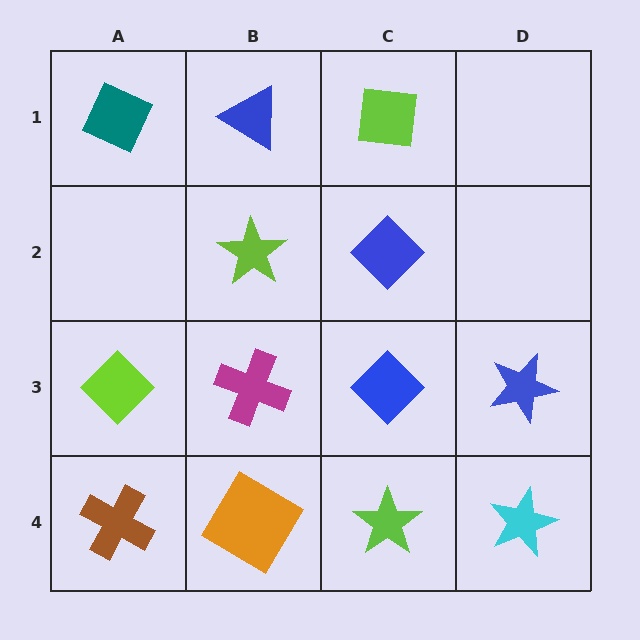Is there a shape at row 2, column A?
No, that cell is empty.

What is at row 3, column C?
A blue diamond.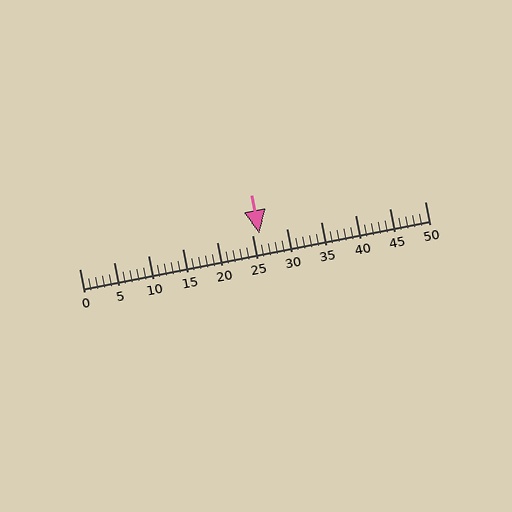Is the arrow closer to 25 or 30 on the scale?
The arrow is closer to 25.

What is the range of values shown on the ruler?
The ruler shows values from 0 to 50.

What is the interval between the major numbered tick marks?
The major tick marks are spaced 5 units apart.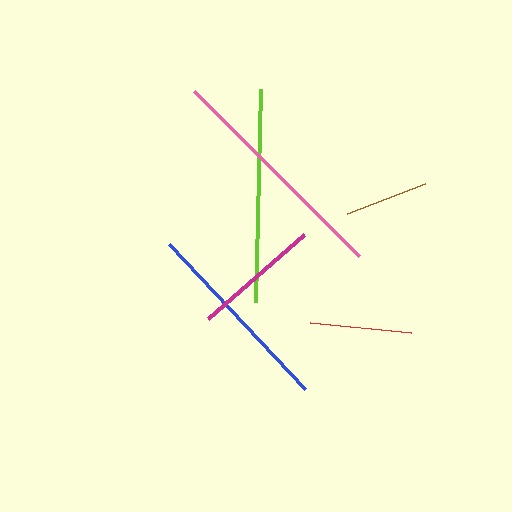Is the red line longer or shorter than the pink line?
The pink line is longer than the red line.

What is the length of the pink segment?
The pink segment is approximately 234 pixels long.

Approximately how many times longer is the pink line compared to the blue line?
The pink line is approximately 1.2 times the length of the blue line.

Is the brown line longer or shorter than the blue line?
The blue line is longer than the brown line.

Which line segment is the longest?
The pink line is the longest at approximately 234 pixels.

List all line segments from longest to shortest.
From longest to shortest: pink, lime, blue, magenta, red, brown.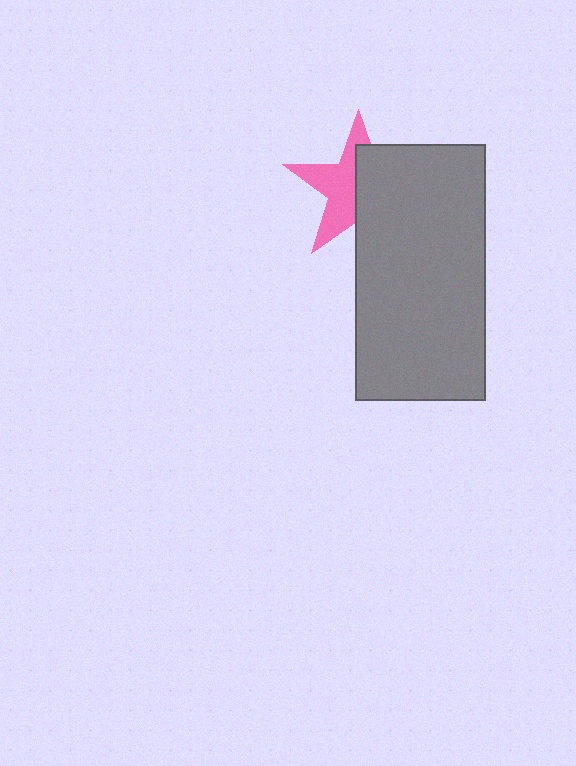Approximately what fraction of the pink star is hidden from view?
Roughly 50% of the pink star is hidden behind the gray rectangle.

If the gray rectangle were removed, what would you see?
You would see the complete pink star.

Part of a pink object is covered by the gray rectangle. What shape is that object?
It is a star.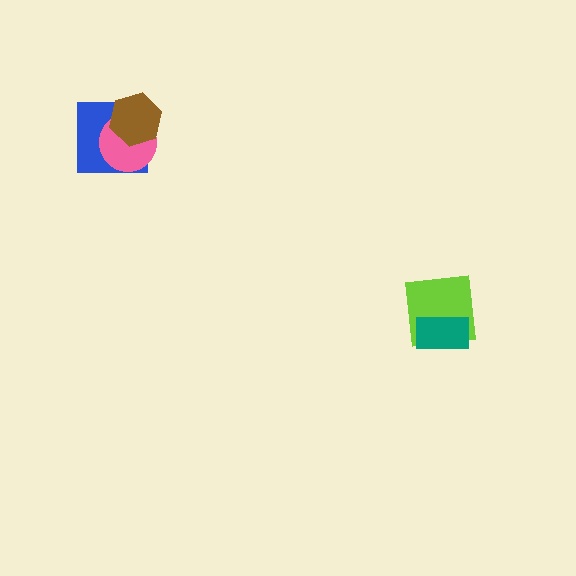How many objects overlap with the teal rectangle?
1 object overlaps with the teal rectangle.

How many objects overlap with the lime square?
1 object overlaps with the lime square.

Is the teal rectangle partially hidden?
No, no other shape covers it.